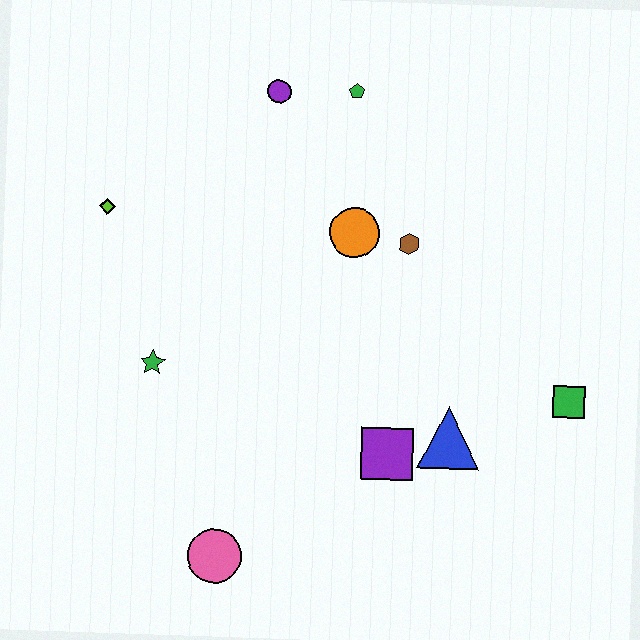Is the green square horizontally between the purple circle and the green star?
No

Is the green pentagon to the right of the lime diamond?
Yes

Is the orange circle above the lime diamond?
No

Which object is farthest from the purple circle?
The pink circle is farthest from the purple circle.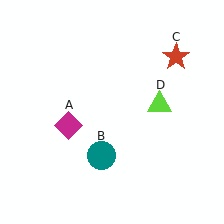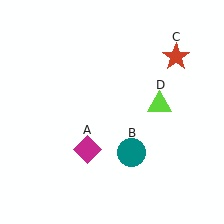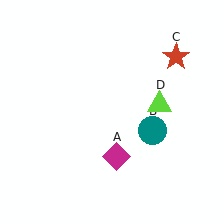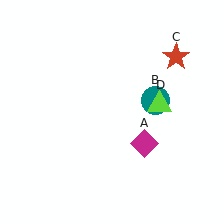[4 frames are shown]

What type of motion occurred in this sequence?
The magenta diamond (object A), teal circle (object B) rotated counterclockwise around the center of the scene.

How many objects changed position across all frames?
2 objects changed position: magenta diamond (object A), teal circle (object B).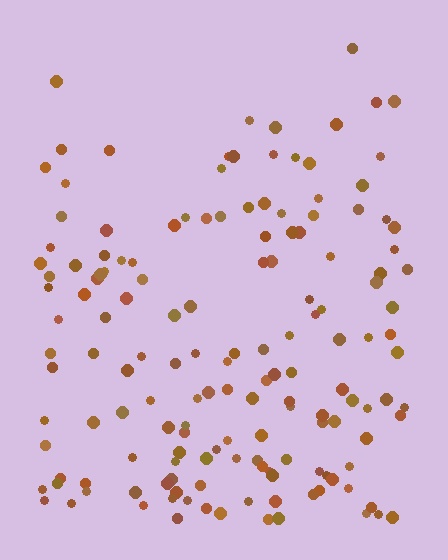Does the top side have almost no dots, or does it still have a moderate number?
Still a moderate number, just noticeably fewer than the bottom.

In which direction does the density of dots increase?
From top to bottom, with the bottom side densest.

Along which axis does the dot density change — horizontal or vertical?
Vertical.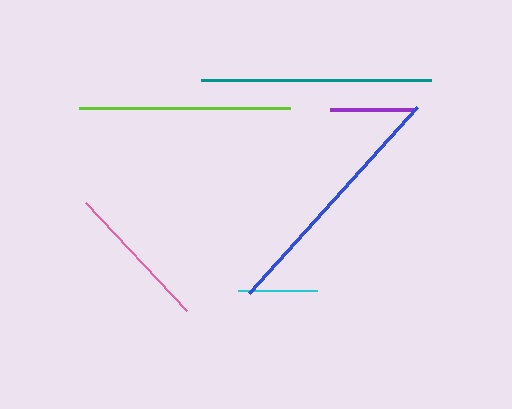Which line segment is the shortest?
The cyan line is the shortest at approximately 80 pixels.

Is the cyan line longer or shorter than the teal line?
The teal line is longer than the cyan line.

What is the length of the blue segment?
The blue segment is approximately 251 pixels long.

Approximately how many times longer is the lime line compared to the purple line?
The lime line is approximately 2.5 times the length of the purple line.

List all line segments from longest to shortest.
From longest to shortest: blue, teal, lime, pink, purple, cyan.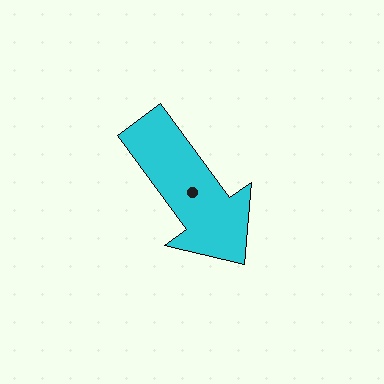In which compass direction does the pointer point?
Southeast.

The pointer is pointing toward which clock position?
Roughly 5 o'clock.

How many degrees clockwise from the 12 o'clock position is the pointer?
Approximately 144 degrees.